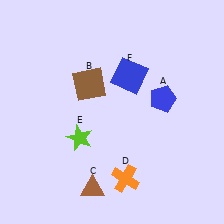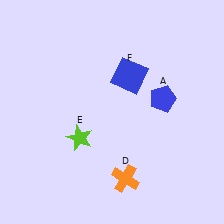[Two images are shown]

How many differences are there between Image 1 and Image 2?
There are 2 differences between the two images.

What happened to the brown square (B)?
The brown square (B) was removed in Image 2. It was in the top-left area of Image 1.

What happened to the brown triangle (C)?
The brown triangle (C) was removed in Image 2. It was in the bottom-left area of Image 1.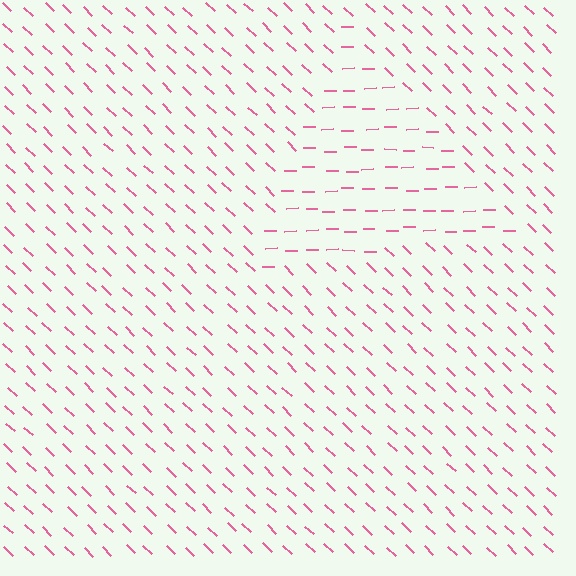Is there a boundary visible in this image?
Yes, there is a texture boundary formed by a change in line orientation.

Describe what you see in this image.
The image is filled with small pink line segments. A triangle region in the image has lines oriented differently from the surrounding lines, creating a visible texture boundary.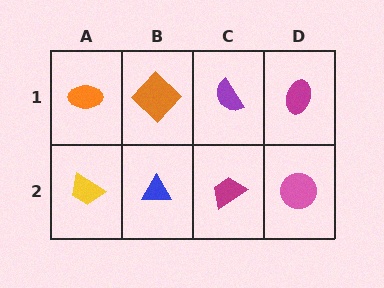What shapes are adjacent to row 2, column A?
An orange ellipse (row 1, column A), a blue triangle (row 2, column B).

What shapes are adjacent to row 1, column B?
A blue triangle (row 2, column B), an orange ellipse (row 1, column A), a purple semicircle (row 1, column C).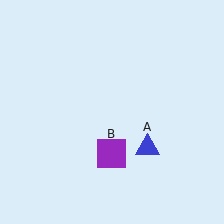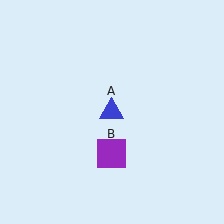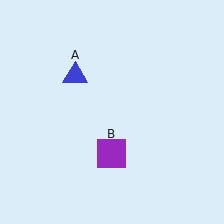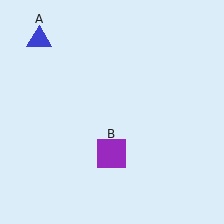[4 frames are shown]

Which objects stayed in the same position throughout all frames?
Purple square (object B) remained stationary.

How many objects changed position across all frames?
1 object changed position: blue triangle (object A).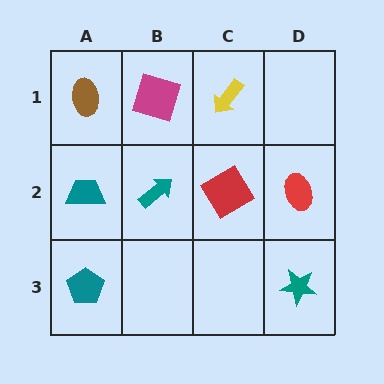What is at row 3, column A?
A teal pentagon.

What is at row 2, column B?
A teal arrow.